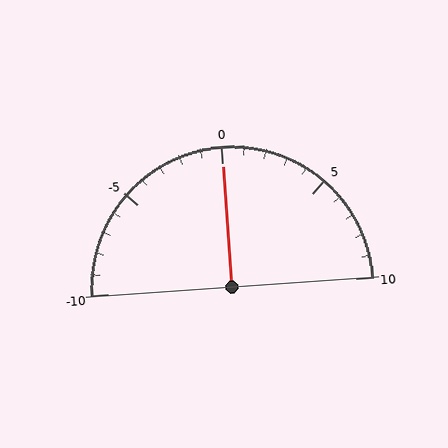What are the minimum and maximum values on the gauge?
The gauge ranges from -10 to 10.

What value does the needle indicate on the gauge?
The needle indicates approximately 0.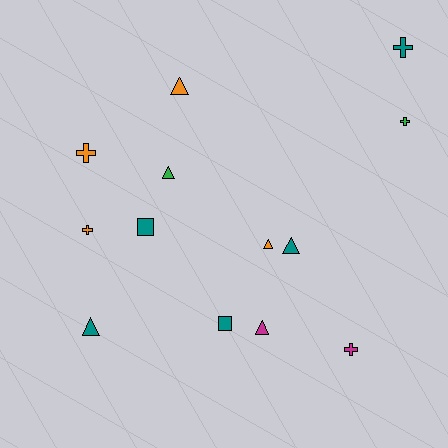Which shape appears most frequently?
Triangle, with 6 objects.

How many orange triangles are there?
There are 2 orange triangles.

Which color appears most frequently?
Teal, with 5 objects.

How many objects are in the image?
There are 13 objects.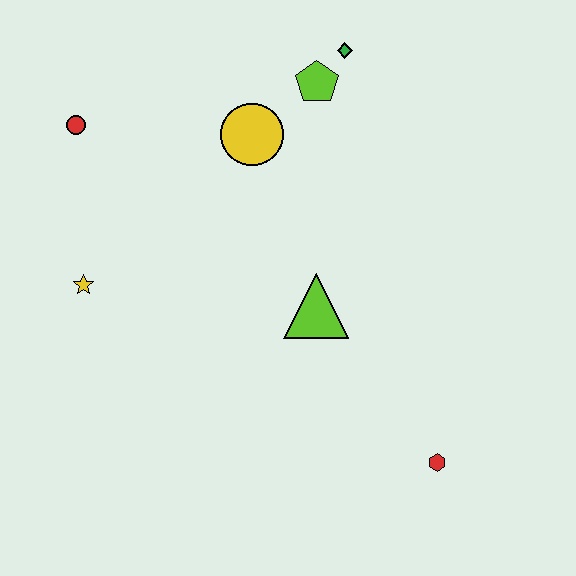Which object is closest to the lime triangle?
The yellow circle is closest to the lime triangle.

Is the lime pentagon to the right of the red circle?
Yes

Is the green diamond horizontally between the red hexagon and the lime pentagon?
Yes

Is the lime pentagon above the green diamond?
No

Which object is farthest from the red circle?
The red hexagon is farthest from the red circle.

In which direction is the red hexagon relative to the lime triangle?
The red hexagon is below the lime triangle.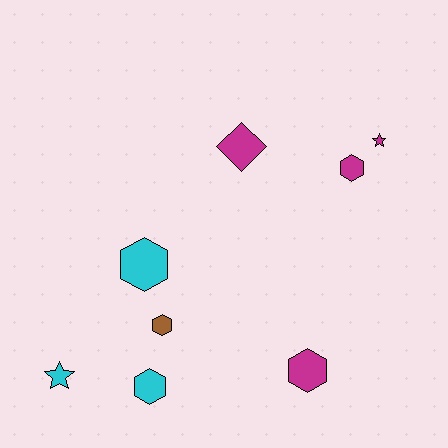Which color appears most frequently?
Magenta, with 4 objects.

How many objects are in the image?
There are 8 objects.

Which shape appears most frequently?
Hexagon, with 5 objects.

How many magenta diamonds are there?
There is 1 magenta diamond.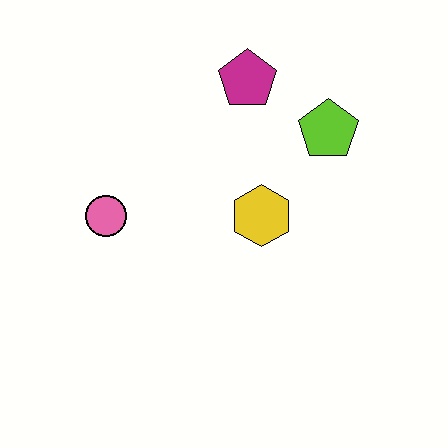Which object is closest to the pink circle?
The yellow hexagon is closest to the pink circle.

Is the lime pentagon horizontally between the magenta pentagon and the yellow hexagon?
No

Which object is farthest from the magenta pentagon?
The pink circle is farthest from the magenta pentagon.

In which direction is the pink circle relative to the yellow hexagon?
The pink circle is to the left of the yellow hexagon.